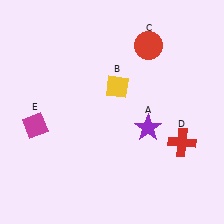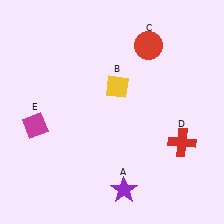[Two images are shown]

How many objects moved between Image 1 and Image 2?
1 object moved between the two images.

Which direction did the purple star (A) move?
The purple star (A) moved down.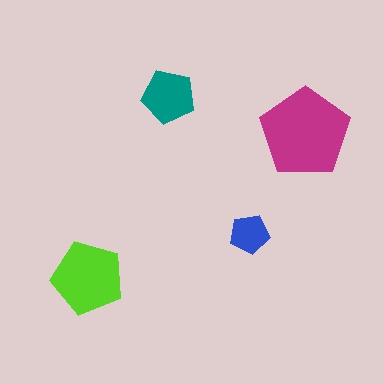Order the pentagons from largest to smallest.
the magenta one, the lime one, the teal one, the blue one.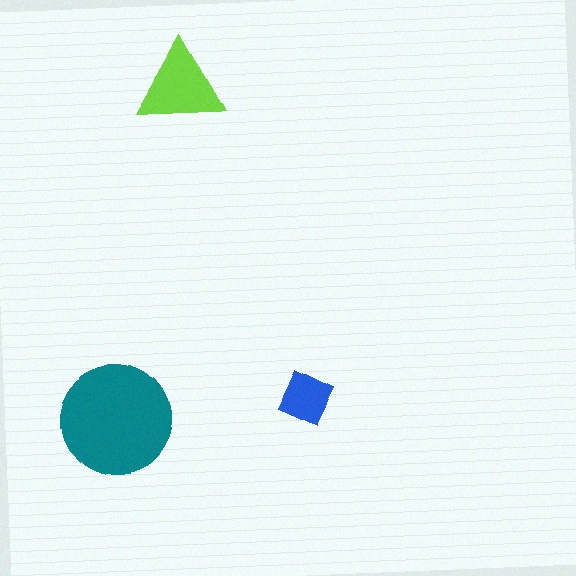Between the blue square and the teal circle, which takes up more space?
The teal circle.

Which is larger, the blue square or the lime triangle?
The lime triangle.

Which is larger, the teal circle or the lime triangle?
The teal circle.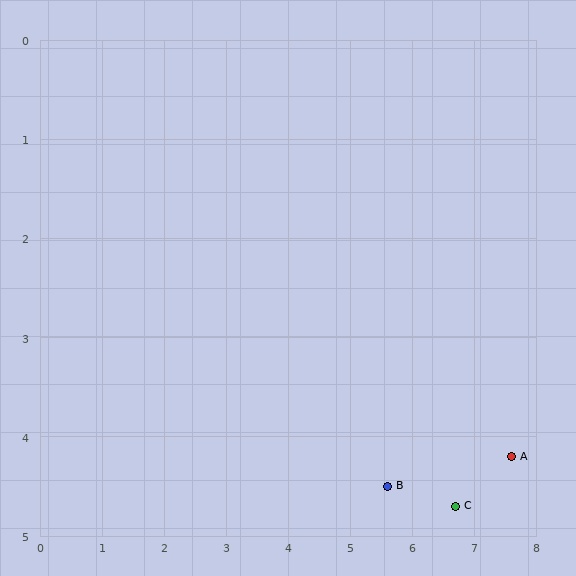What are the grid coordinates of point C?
Point C is at approximately (6.7, 4.7).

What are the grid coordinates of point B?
Point B is at approximately (5.6, 4.5).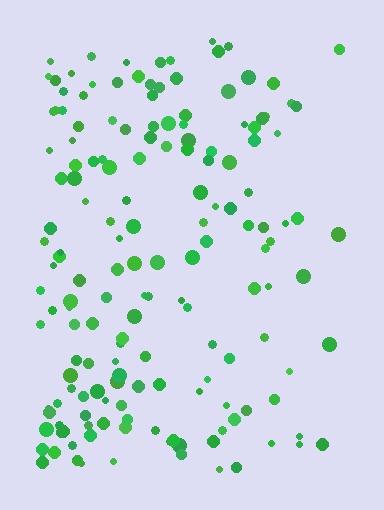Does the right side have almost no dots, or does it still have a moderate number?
Still a moderate number, just noticeably fewer than the left.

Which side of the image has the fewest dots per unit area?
The right.